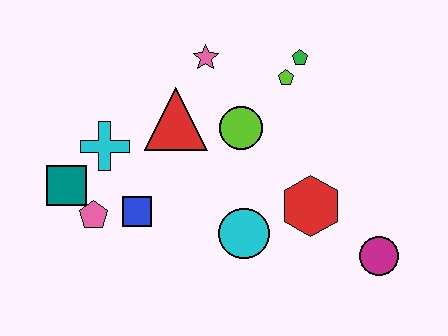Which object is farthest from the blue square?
The magenta circle is farthest from the blue square.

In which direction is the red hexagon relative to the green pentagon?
The red hexagon is below the green pentagon.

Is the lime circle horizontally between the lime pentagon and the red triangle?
Yes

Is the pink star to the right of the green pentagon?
No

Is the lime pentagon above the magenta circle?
Yes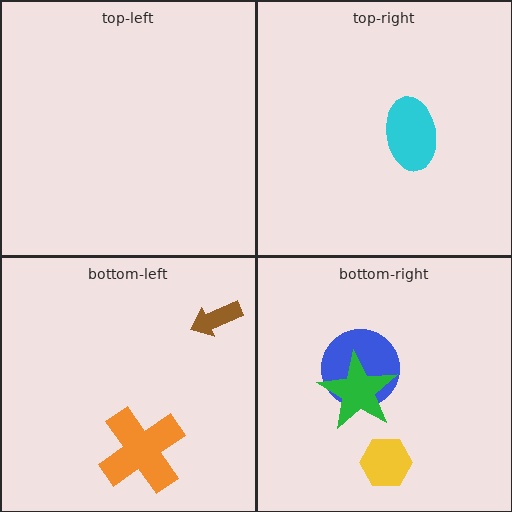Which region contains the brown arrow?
The bottom-left region.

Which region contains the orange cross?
The bottom-left region.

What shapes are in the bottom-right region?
The yellow hexagon, the blue circle, the green star.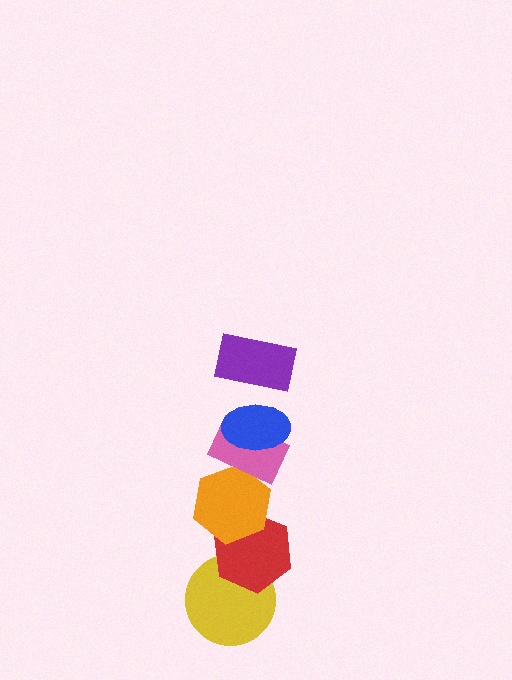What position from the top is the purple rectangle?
The purple rectangle is 1st from the top.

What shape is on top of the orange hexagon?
The pink rectangle is on top of the orange hexagon.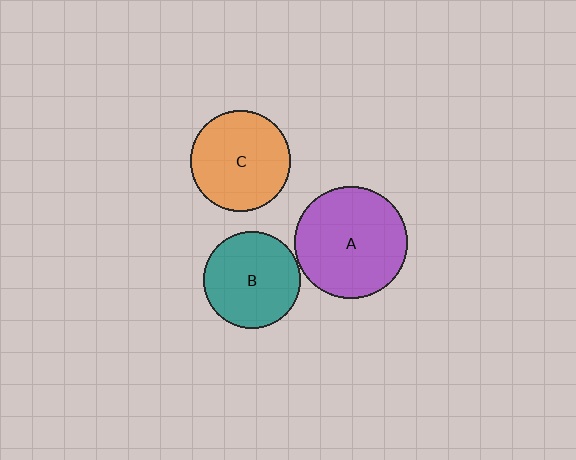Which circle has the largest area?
Circle A (purple).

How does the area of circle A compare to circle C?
Approximately 1.2 times.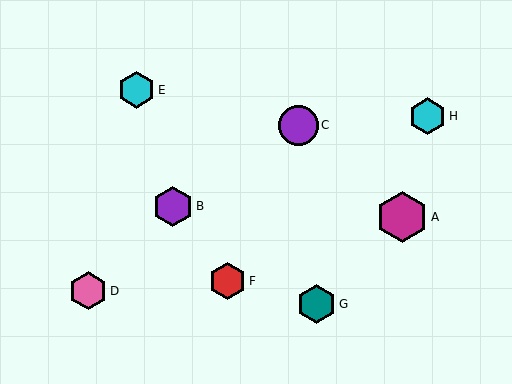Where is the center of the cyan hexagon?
The center of the cyan hexagon is at (136, 90).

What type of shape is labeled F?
Shape F is a red hexagon.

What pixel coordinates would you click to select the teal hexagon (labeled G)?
Click at (317, 304) to select the teal hexagon G.